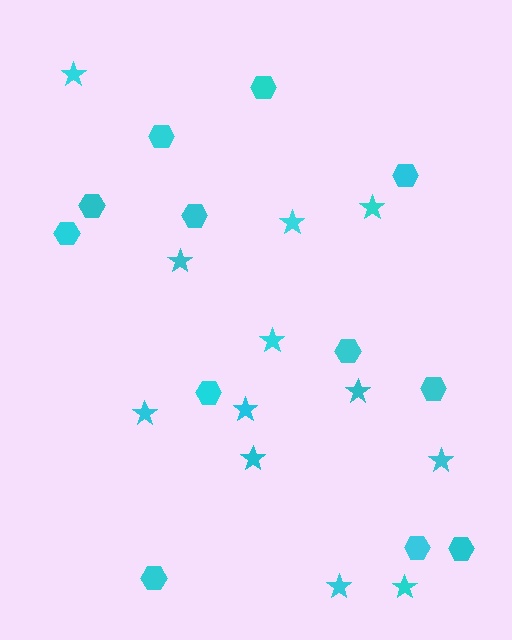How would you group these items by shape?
There are 2 groups: one group of stars (12) and one group of hexagons (12).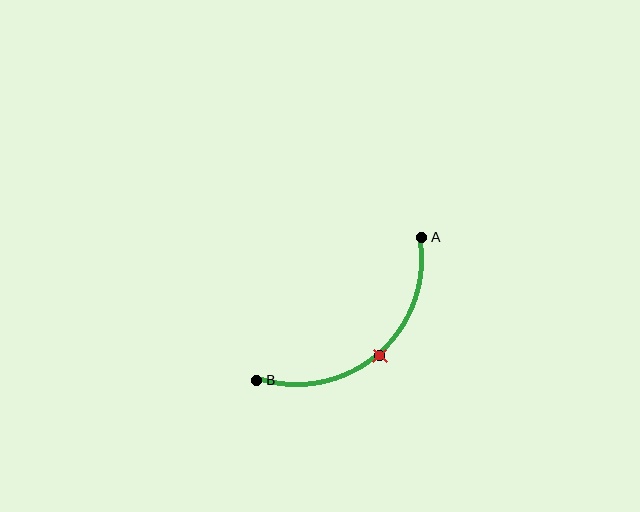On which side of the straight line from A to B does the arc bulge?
The arc bulges below and to the right of the straight line connecting A and B.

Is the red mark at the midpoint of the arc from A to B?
Yes. The red mark lies on the arc at equal arc-length from both A and B — it is the arc midpoint.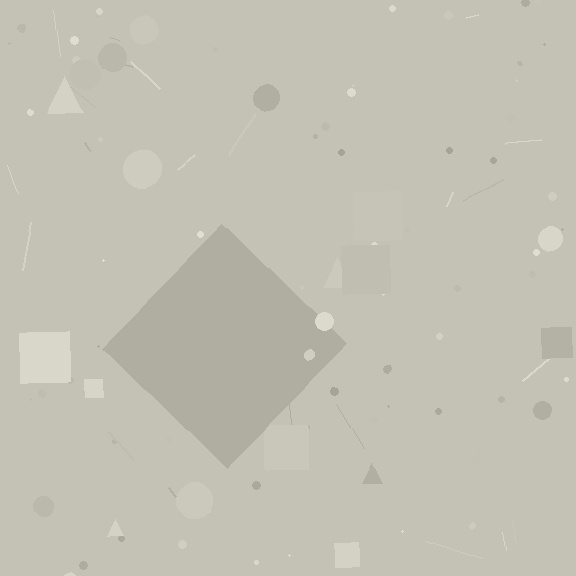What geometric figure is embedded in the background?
A diamond is embedded in the background.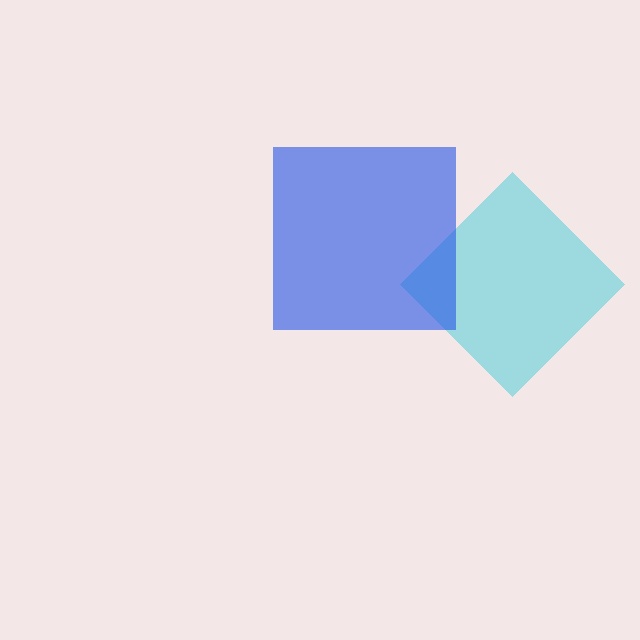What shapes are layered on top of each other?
The layered shapes are: a cyan diamond, a blue square.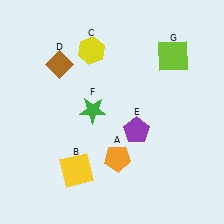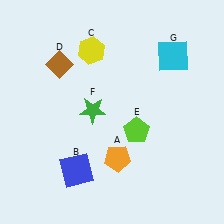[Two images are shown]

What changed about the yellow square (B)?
In Image 1, B is yellow. In Image 2, it changed to blue.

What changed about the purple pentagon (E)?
In Image 1, E is purple. In Image 2, it changed to lime.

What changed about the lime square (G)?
In Image 1, G is lime. In Image 2, it changed to cyan.